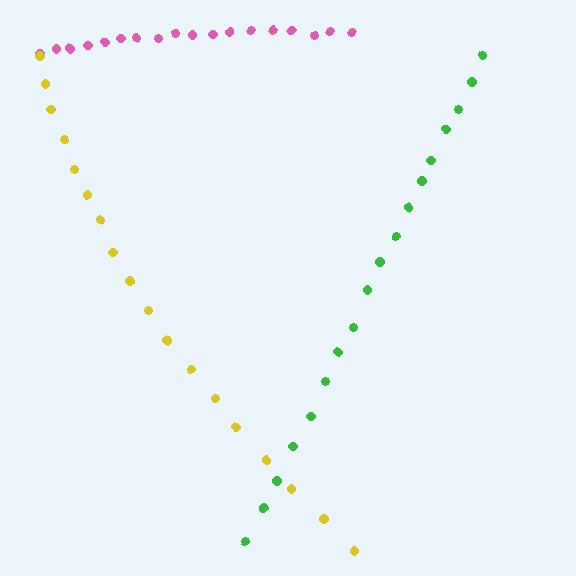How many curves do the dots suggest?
There are 3 distinct paths.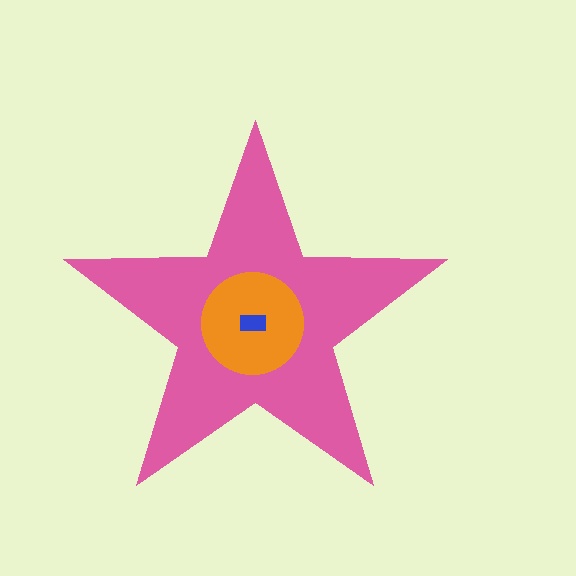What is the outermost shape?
The pink star.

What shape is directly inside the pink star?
The orange circle.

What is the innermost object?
The blue rectangle.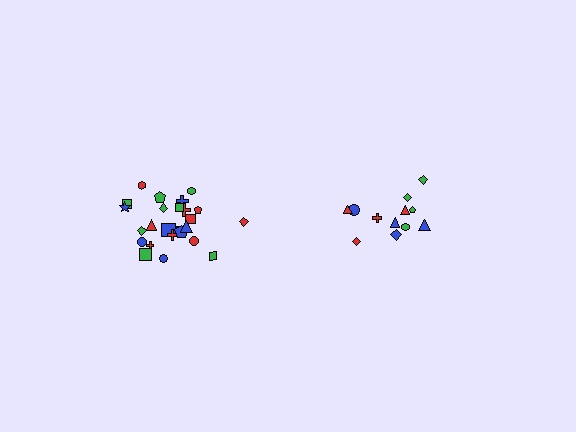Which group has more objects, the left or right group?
The left group.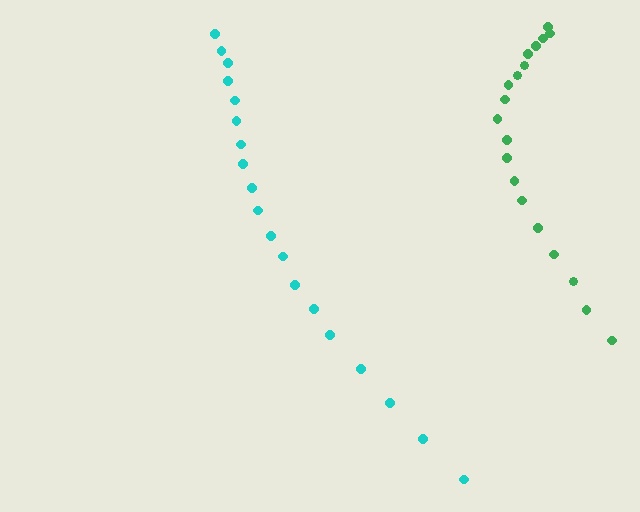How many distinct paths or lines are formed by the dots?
There are 2 distinct paths.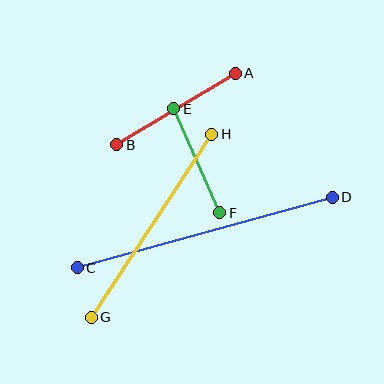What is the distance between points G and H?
The distance is approximately 220 pixels.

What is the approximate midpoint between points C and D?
The midpoint is at approximately (205, 232) pixels.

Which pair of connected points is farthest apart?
Points C and D are farthest apart.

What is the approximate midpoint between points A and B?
The midpoint is at approximately (176, 109) pixels.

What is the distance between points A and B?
The distance is approximately 138 pixels.